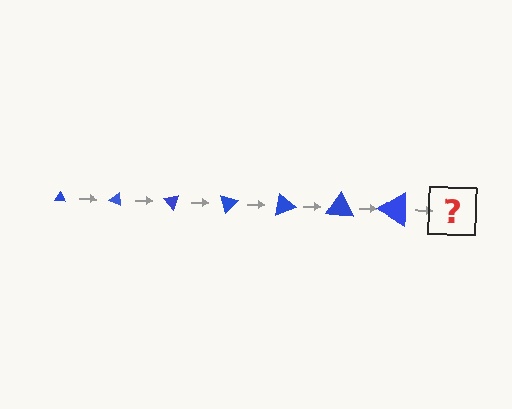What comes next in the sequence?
The next element should be a triangle, larger than the previous one and rotated 175 degrees from the start.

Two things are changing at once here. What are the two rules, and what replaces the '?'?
The two rules are that the triangle grows larger each step and it rotates 25 degrees each step. The '?' should be a triangle, larger than the previous one and rotated 175 degrees from the start.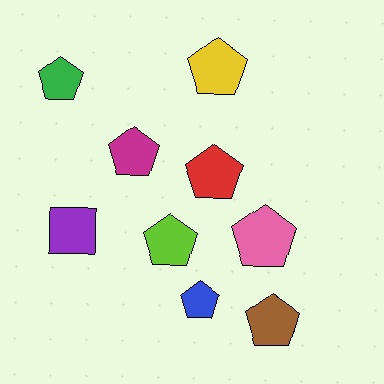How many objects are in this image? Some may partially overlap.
There are 9 objects.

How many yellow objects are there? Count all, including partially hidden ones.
There is 1 yellow object.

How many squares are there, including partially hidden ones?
There is 1 square.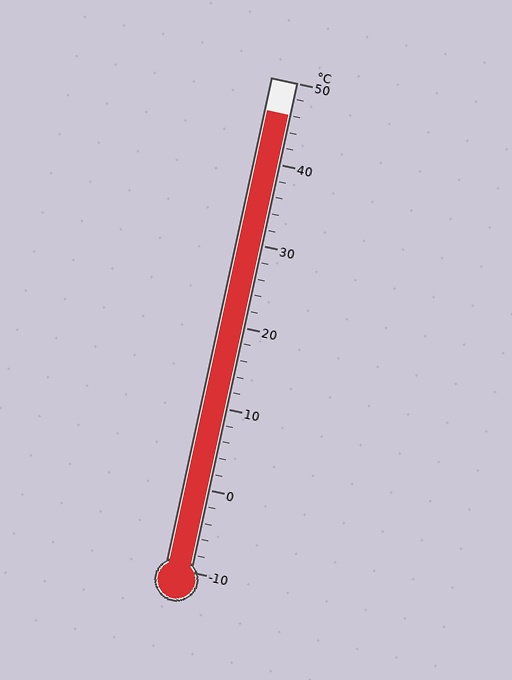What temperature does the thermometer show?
The thermometer shows approximately 46°C.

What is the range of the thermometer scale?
The thermometer scale ranges from -10°C to 50°C.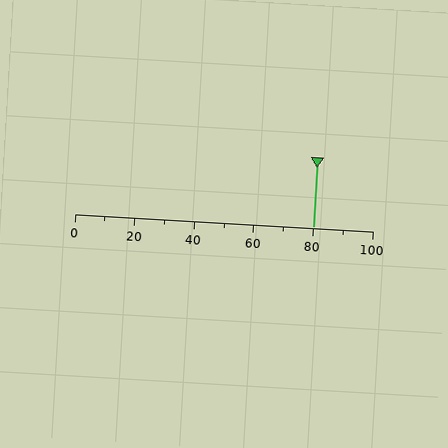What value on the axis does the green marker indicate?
The marker indicates approximately 80.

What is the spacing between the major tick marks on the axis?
The major ticks are spaced 20 apart.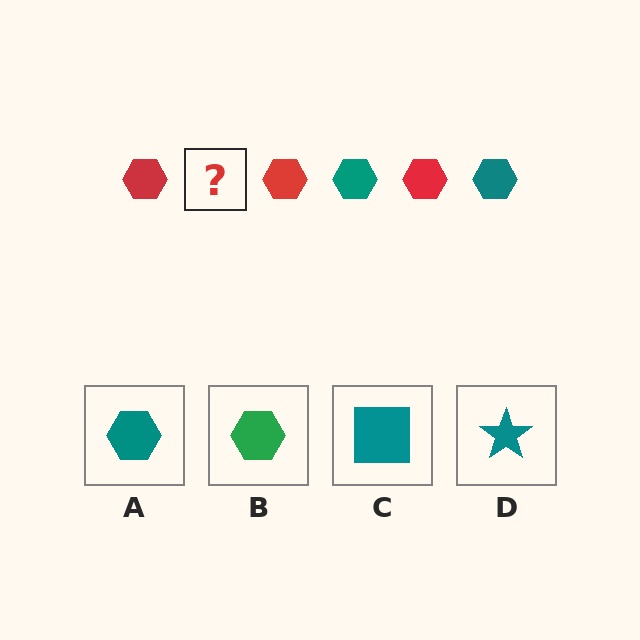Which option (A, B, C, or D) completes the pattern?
A.